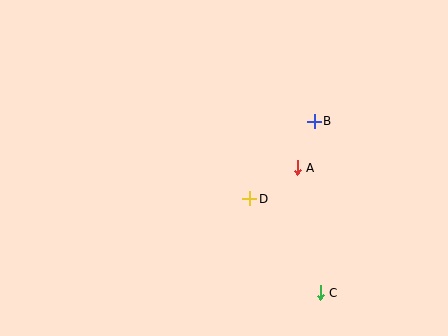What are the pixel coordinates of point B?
Point B is at (314, 121).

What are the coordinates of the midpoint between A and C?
The midpoint between A and C is at (309, 230).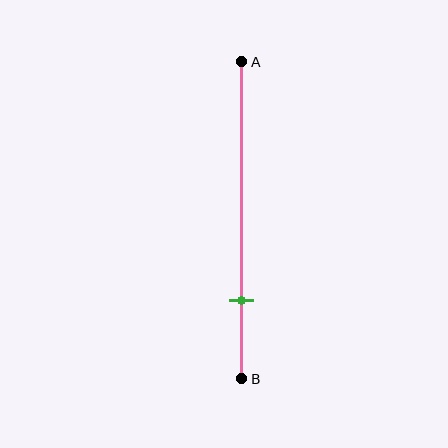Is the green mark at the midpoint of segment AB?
No, the mark is at about 75% from A, not at the 50% midpoint.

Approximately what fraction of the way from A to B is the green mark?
The green mark is approximately 75% of the way from A to B.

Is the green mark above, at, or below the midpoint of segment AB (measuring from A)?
The green mark is below the midpoint of segment AB.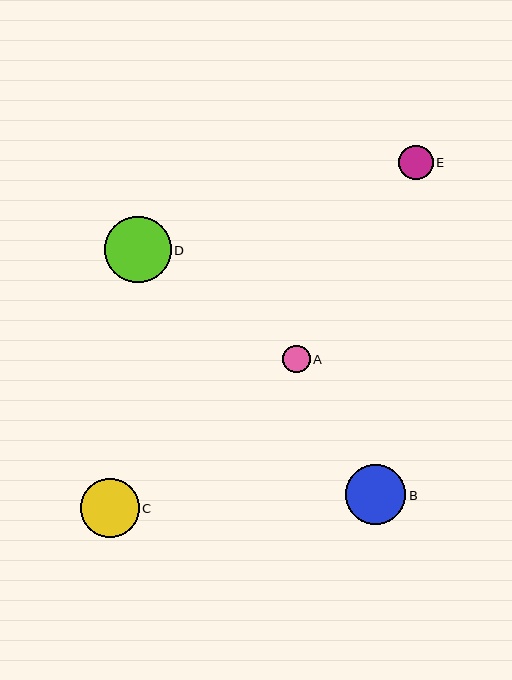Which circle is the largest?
Circle D is the largest with a size of approximately 66 pixels.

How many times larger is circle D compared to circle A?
Circle D is approximately 2.4 times the size of circle A.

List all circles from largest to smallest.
From largest to smallest: D, B, C, E, A.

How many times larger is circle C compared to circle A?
Circle C is approximately 2.2 times the size of circle A.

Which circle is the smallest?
Circle A is the smallest with a size of approximately 27 pixels.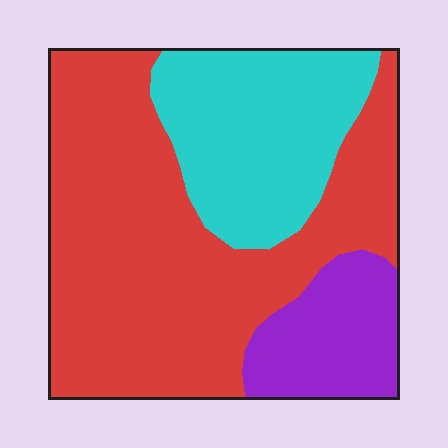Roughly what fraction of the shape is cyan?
Cyan takes up about one quarter (1/4) of the shape.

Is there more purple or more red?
Red.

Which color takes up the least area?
Purple, at roughly 15%.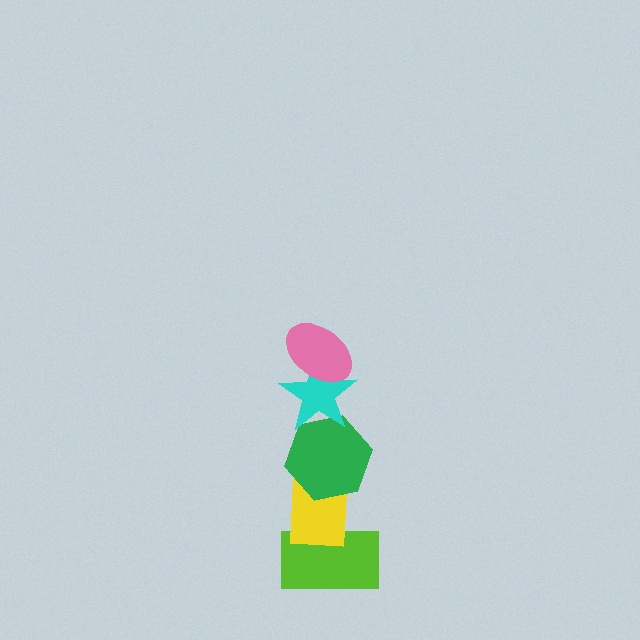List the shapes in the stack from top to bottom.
From top to bottom: the pink ellipse, the cyan star, the green hexagon, the yellow rectangle, the lime rectangle.